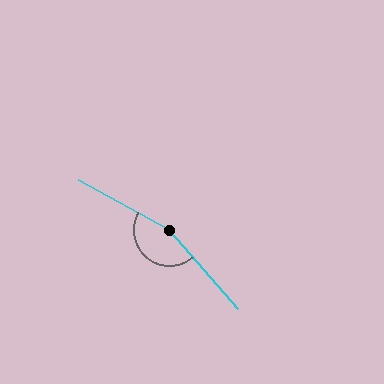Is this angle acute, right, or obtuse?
It is obtuse.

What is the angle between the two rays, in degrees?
Approximately 160 degrees.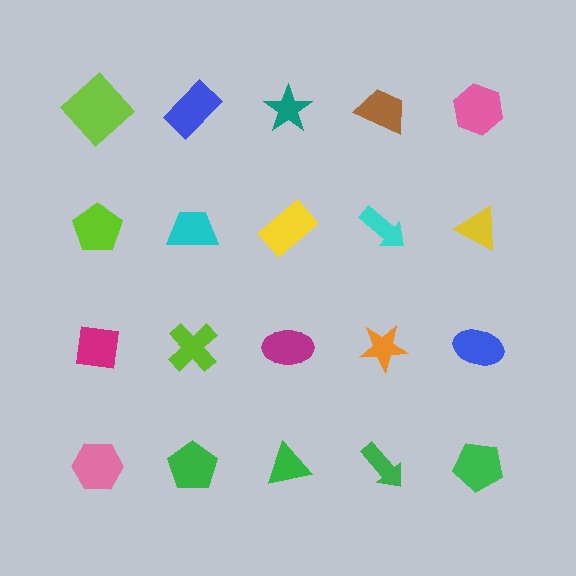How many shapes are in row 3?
5 shapes.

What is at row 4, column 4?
A green arrow.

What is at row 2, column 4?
A cyan arrow.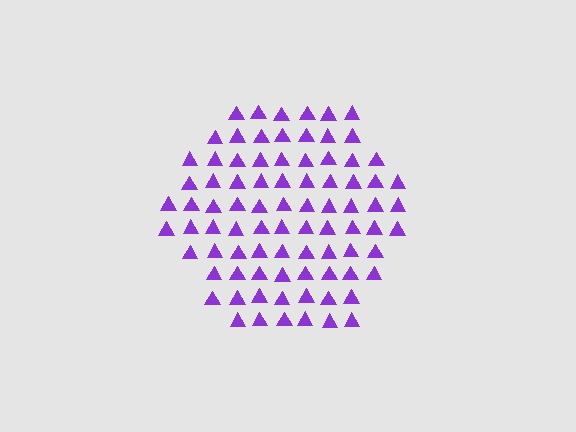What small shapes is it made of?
It is made of small triangles.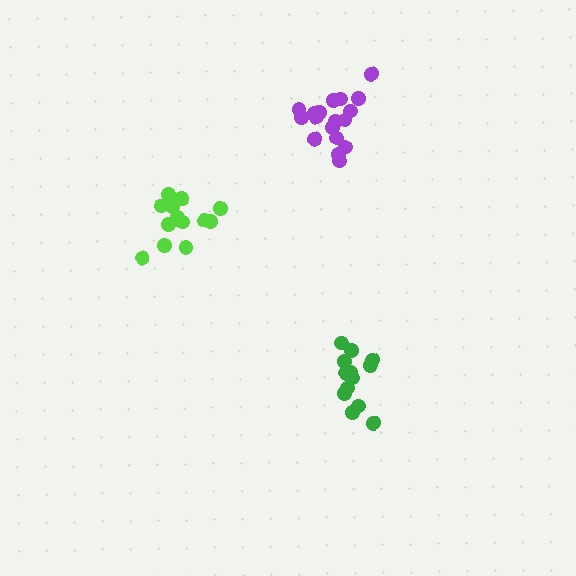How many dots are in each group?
Group 1: 14 dots, Group 2: 13 dots, Group 3: 18 dots (45 total).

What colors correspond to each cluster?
The clusters are colored: lime, green, purple.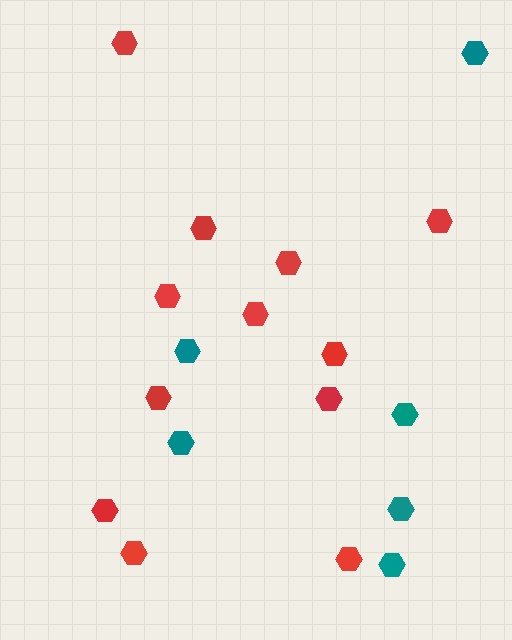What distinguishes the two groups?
There are 2 groups: one group of red hexagons (12) and one group of teal hexagons (6).